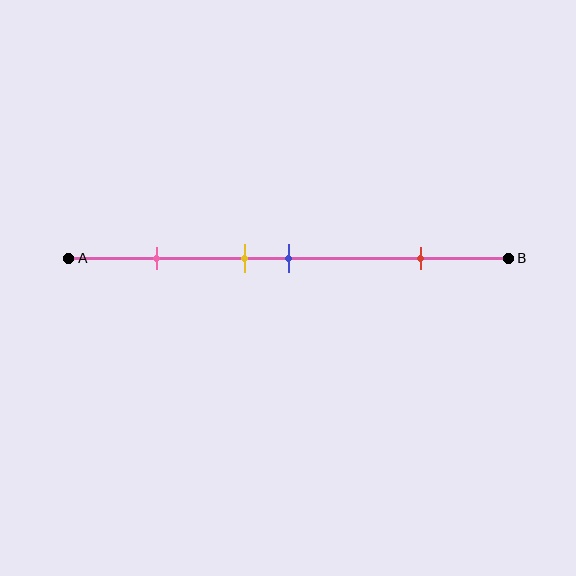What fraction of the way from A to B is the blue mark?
The blue mark is approximately 50% (0.5) of the way from A to B.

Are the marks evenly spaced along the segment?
No, the marks are not evenly spaced.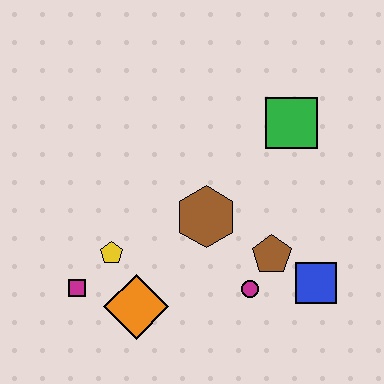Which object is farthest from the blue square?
The magenta square is farthest from the blue square.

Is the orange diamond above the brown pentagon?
No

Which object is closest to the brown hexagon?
The brown pentagon is closest to the brown hexagon.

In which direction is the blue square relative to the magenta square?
The blue square is to the right of the magenta square.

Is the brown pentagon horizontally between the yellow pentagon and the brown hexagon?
No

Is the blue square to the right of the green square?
Yes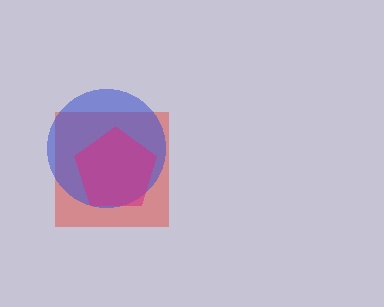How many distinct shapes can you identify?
There are 3 distinct shapes: a red square, a blue circle, a magenta pentagon.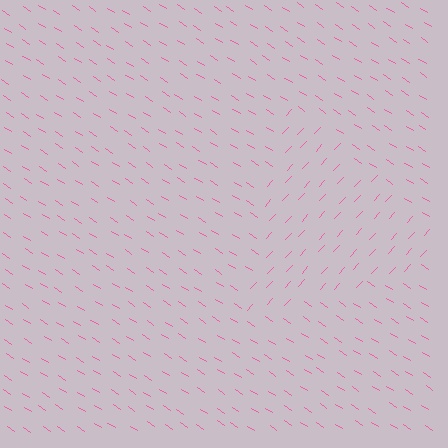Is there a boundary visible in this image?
Yes, there is a texture boundary formed by a change in line orientation.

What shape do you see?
I see a triangle.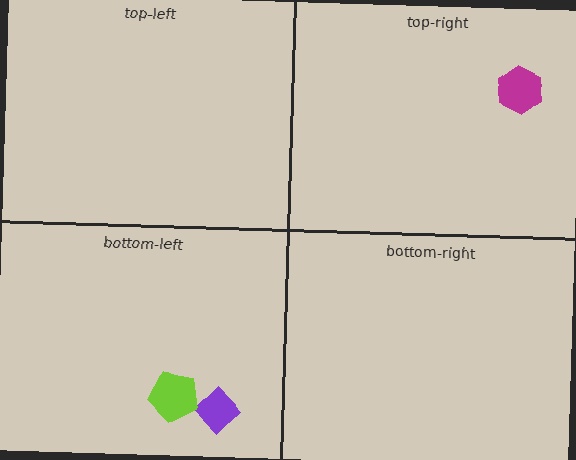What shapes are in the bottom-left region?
The purple diamond, the lime pentagon.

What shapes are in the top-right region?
The magenta hexagon.